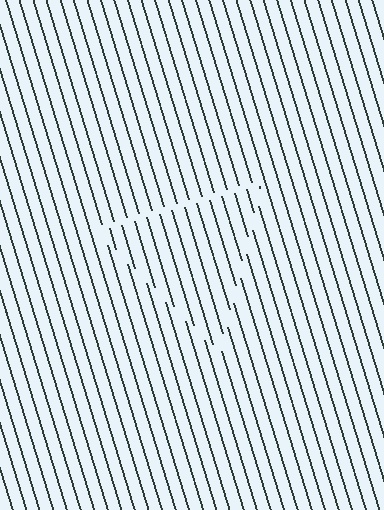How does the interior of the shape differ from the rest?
The interior of the shape contains the same grating, shifted by half a period — the contour is defined by the phase discontinuity where line-ends from the inner and outer gratings abut.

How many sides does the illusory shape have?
3 sides — the line-ends trace a triangle.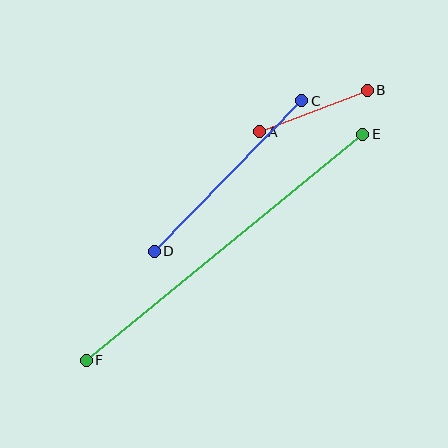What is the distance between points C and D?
The distance is approximately 211 pixels.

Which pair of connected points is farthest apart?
Points E and F are farthest apart.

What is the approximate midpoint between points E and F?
The midpoint is at approximately (225, 247) pixels.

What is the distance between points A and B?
The distance is approximately 116 pixels.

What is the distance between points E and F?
The distance is approximately 357 pixels.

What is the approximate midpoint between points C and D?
The midpoint is at approximately (228, 176) pixels.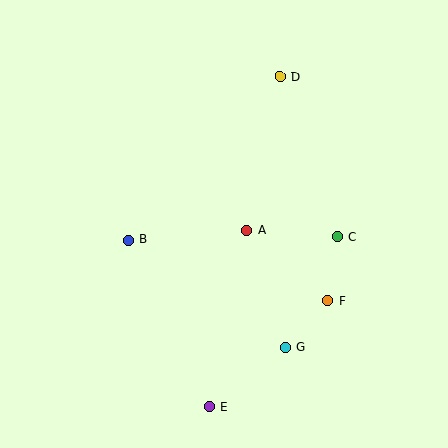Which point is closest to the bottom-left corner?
Point E is closest to the bottom-left corner.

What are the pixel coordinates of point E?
Point E is at (209, 407).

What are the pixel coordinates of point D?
Point D is at (280, 77).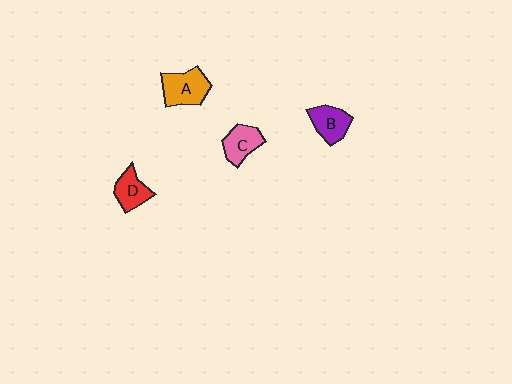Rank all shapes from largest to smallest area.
From largest to smallest: A (orange), C (pink), B (purple), D (red).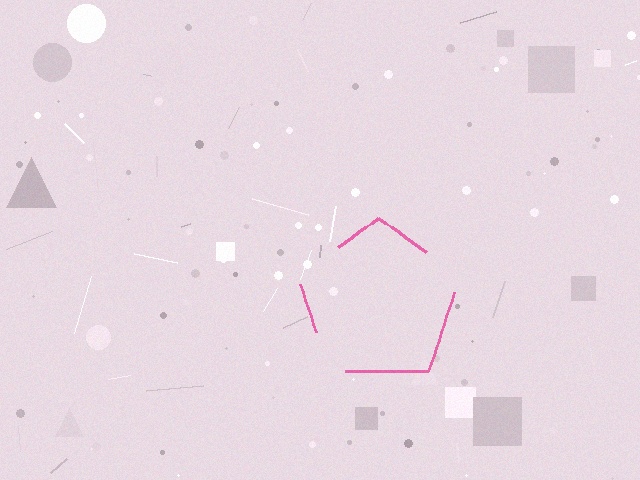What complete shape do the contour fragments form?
The contour fragments form a pentagon.